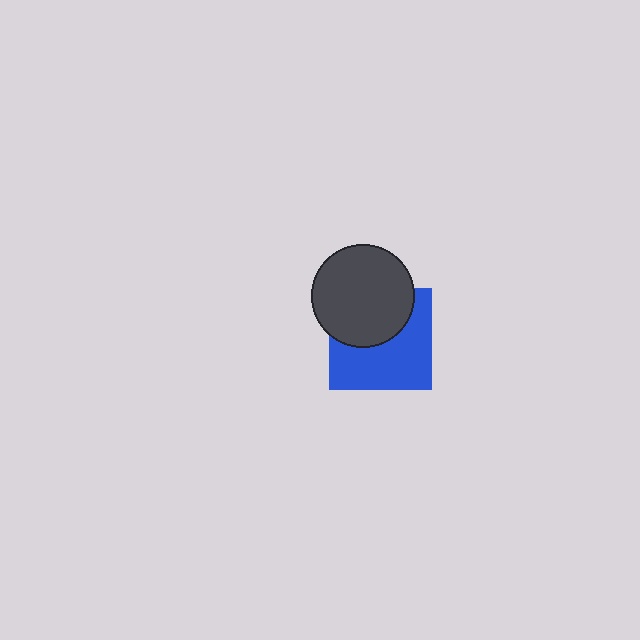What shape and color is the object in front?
The object in front is a dark gray circle.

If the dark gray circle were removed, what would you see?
You would see the complete blue square.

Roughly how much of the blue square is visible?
About half of it is visible (roughly 57%).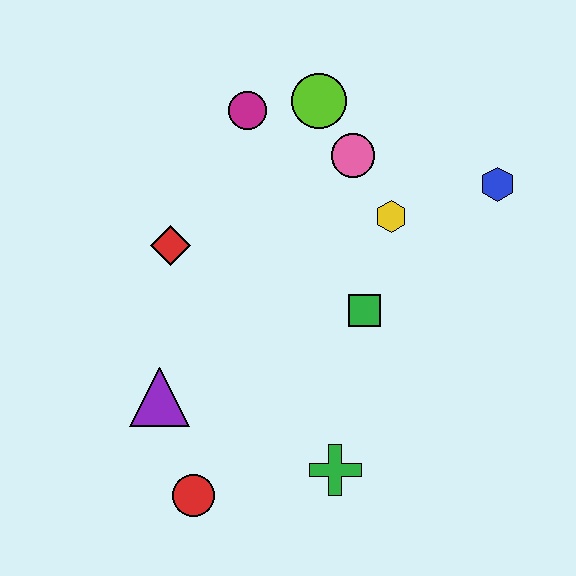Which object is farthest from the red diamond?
The blue hexagon is farthest from the red diamond.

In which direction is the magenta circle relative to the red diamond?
The magenta circle is above the red diamond.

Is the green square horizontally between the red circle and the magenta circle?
No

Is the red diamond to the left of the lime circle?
Yes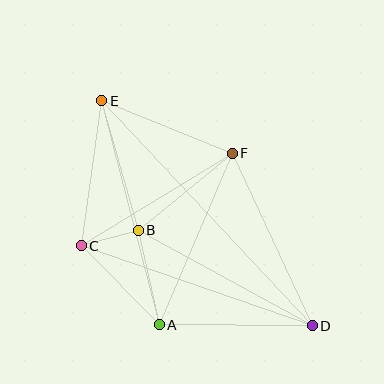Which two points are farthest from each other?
Points D and E are farthest from each other.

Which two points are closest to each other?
Points B and C are closest to each other.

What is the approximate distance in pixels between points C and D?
The distance between C and D is approximately 245 pixels.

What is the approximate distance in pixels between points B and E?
The distance between B and E is approximately 135 pixels.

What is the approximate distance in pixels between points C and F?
The distance between C and F is approximately 177 pixels.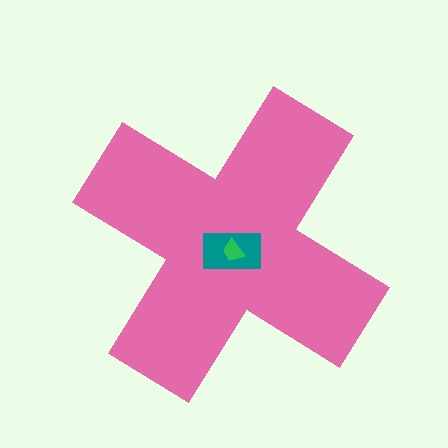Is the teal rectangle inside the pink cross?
Yes.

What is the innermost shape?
The green trapezoid.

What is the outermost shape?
The pink cross.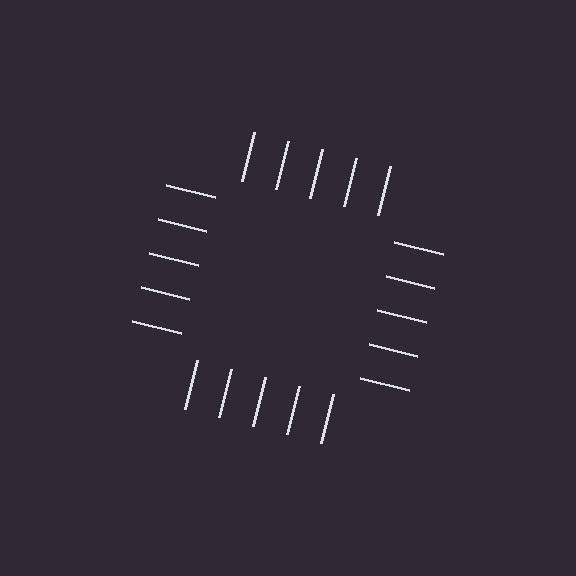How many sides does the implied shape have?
4 sides — the line-ends trace a square.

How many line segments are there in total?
20 — 5 along each of the 4 edges.